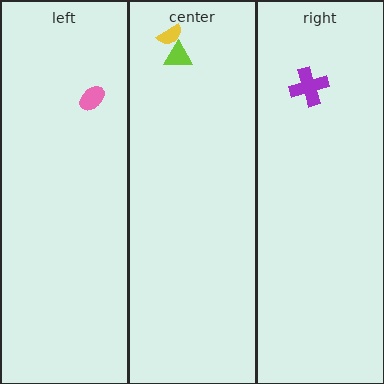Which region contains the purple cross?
The right region.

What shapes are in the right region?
The purple cross.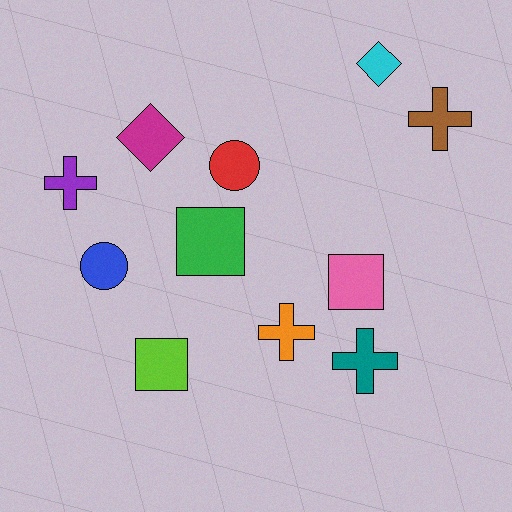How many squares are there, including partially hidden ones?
There are 3 squares.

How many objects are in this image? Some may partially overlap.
There are 11 objects.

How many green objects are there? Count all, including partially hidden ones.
There is 1 green object.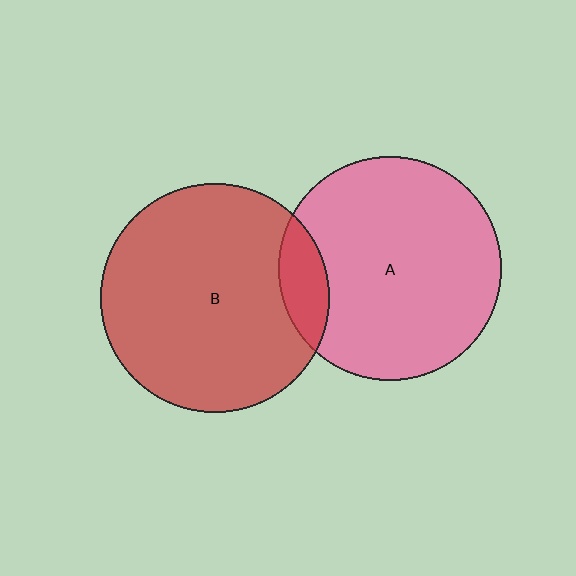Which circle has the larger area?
Circle B (red).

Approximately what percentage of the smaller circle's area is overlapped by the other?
Approximately 10%.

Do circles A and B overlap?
Yes.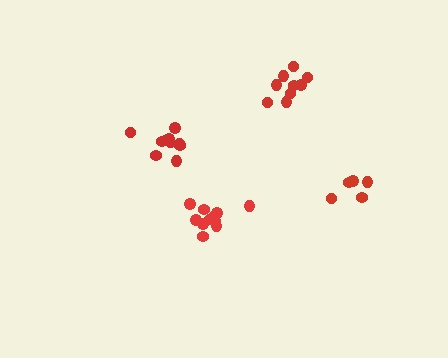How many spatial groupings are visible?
There are 4 spatial groupings.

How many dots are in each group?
Group 1: 10 dots, Group 2: 11 dots, Group 3: 9 dots, Group 4: 5 dots (35 total).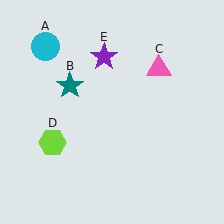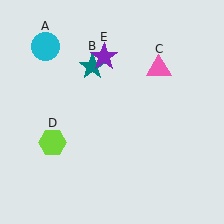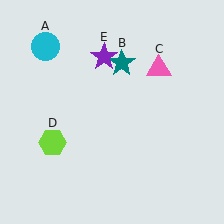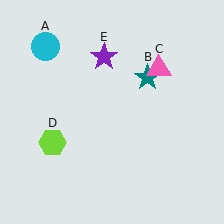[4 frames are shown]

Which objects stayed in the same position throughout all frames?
Cyan circle (object A) and pink triangle (object C) and lime hexagon (object D) and purple star (object E) remained stationary.